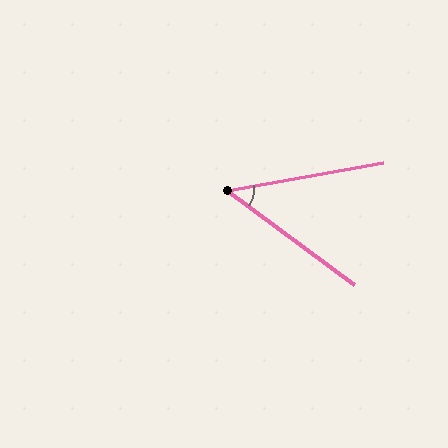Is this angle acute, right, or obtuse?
It is acute.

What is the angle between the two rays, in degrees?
Approximately 47 degrees.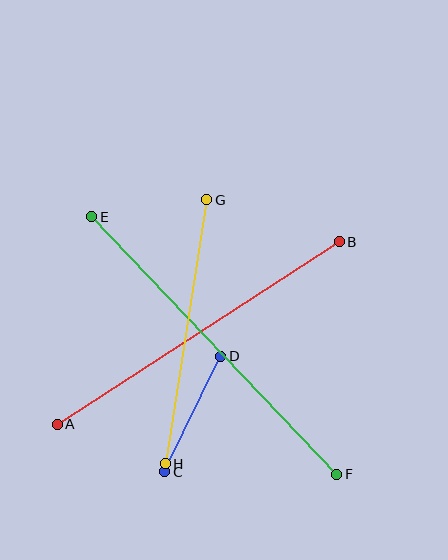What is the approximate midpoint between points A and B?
The midpoint is at approximately (198, 333) pixels.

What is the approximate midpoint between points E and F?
The midpoint is at approximately (214, 346) pixels.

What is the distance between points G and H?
The distance is approximately 267 pixels.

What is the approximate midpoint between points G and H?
The midpoint is at approximately (186, 332) pixels.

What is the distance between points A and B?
The distance is approximately 336 pixels.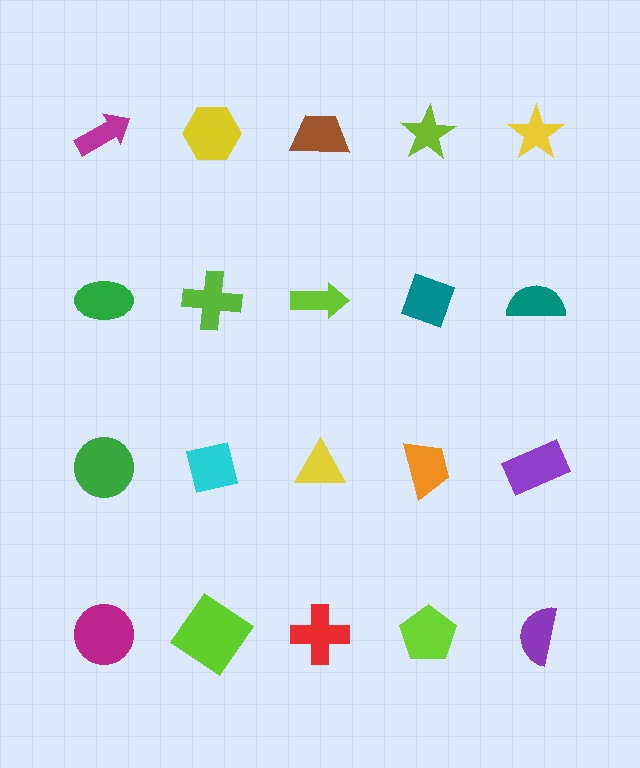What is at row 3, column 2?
A cyan square.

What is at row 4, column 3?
A red cross.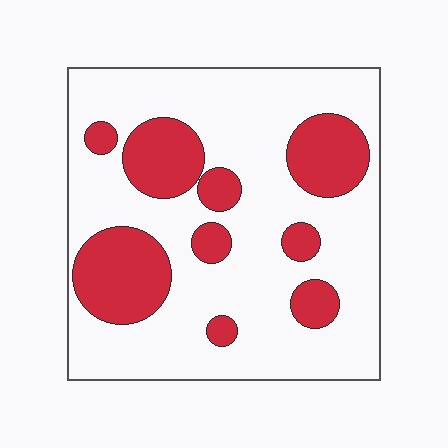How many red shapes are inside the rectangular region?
9.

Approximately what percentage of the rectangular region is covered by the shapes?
Approximately 25%.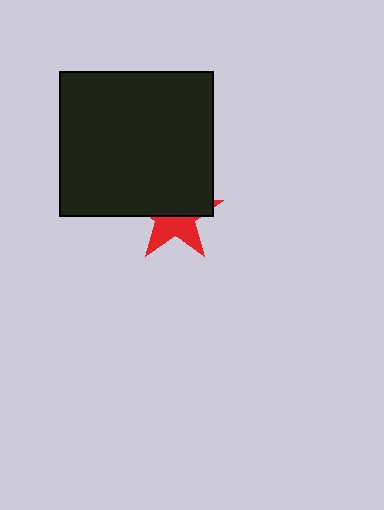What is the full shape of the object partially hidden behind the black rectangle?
The partially hidden object is a red star.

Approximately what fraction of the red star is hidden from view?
Roughly 56% of the red star is hidden behind the black rectangle.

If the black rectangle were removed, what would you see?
You would see the complete red star.